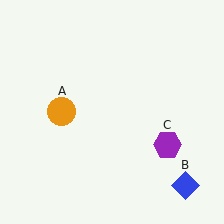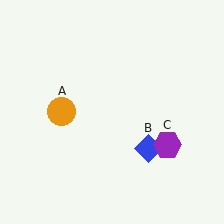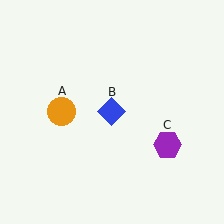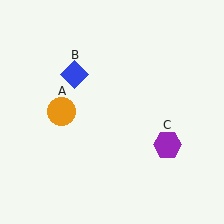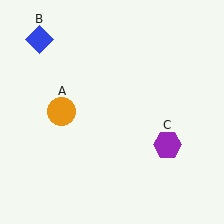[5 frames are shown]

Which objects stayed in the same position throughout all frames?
Orange circle (object A) and purple hexagon (object C) remained stationary.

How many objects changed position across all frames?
1 object changed position: blue diamond (object B).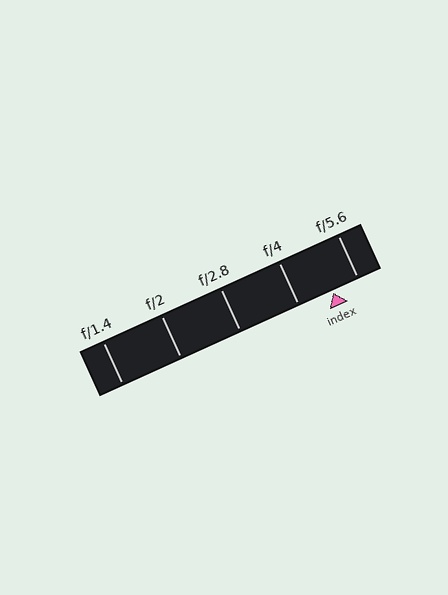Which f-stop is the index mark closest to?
The index mark is closest to f/5.6.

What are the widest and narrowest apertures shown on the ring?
The widest aperture shown is f/1.4 and the narrowest is f/5.6.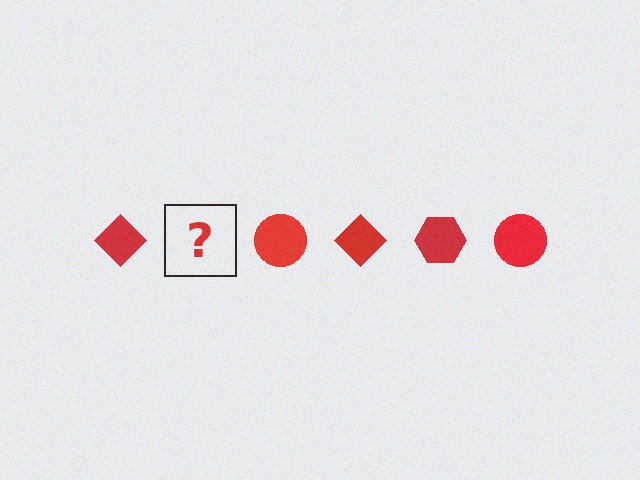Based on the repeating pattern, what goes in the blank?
The blank should be a red hexagon.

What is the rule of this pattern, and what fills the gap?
The rule is that the pattern cycles through diamond, hexagon, circle shapes in red. The gap should be filled with a red hexagon.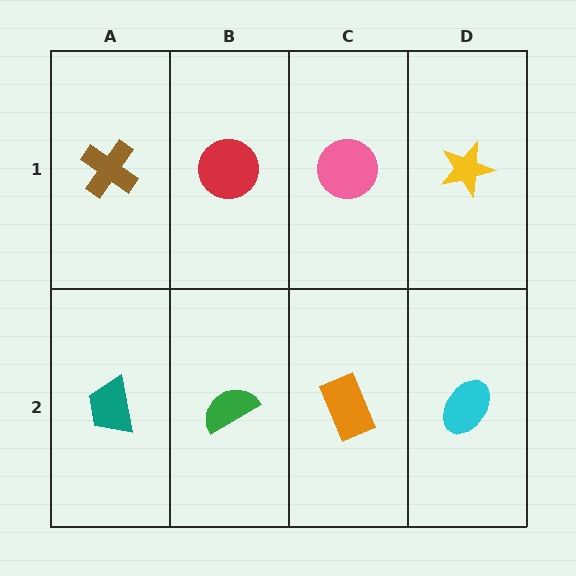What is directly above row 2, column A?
A brown cross.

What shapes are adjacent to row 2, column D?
A yellow star (row 1, column D), an orange rectangle (row 2, column C).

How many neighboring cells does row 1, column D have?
2.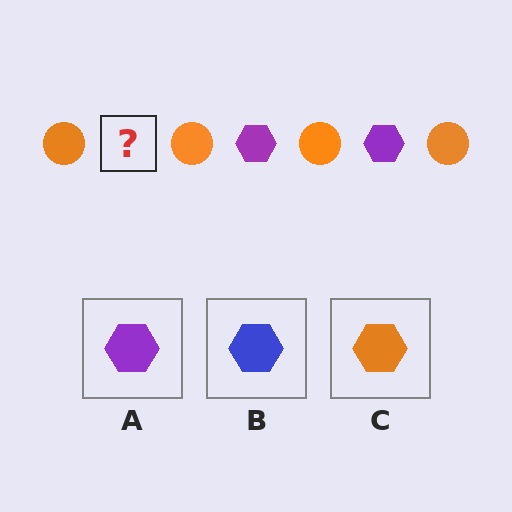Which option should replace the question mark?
Option A.